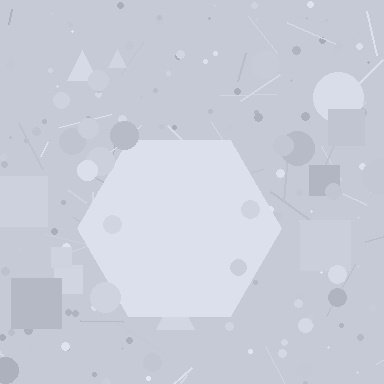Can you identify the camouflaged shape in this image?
The camouflaged shape is a hexagon.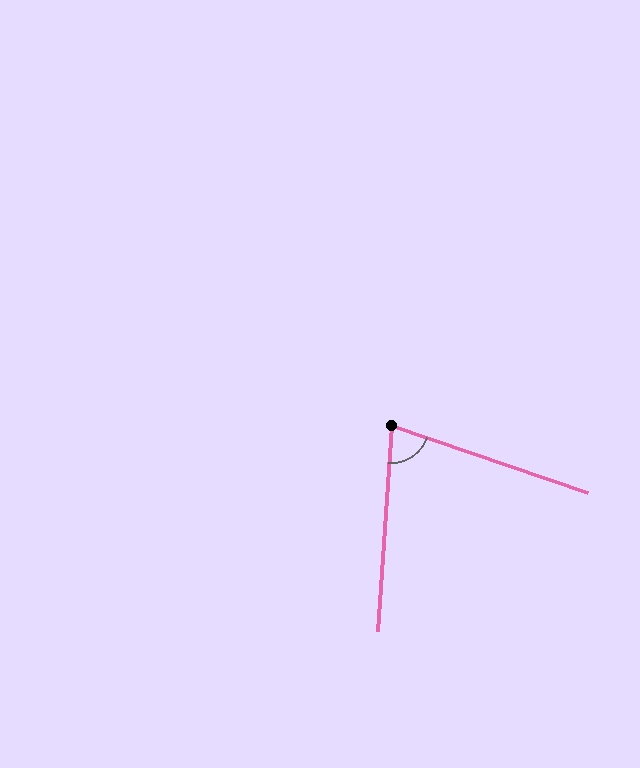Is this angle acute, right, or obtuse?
It is acute.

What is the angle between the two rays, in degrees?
Approximately 75 degrees.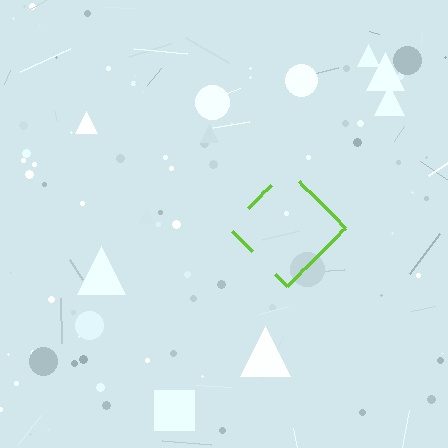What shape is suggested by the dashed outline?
The dashed outline suggests a diamond.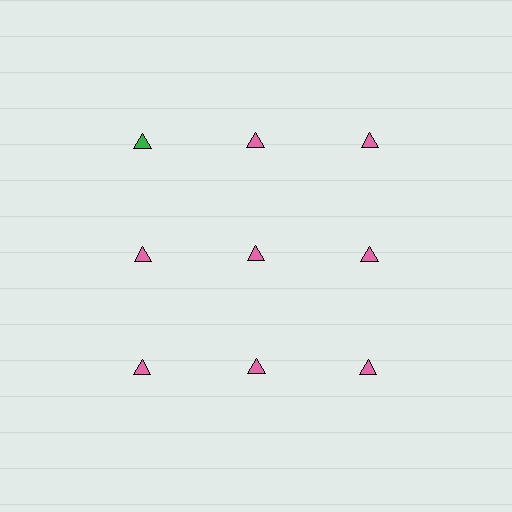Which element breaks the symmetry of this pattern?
The green triangle in the top row, leftmost column breaks the symmetry. All other shapes are pink triangles.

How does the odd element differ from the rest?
It has a different color: green instead of pink.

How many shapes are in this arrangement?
There are 9 shapes arranged in a grid pattern.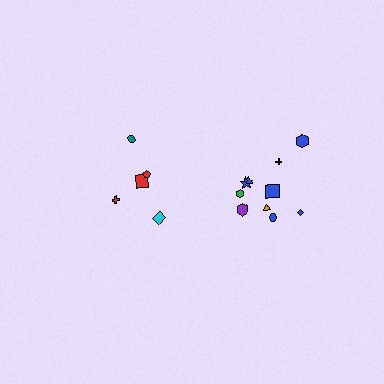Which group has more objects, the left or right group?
The right group.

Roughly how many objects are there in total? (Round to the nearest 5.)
Roughly 15 objects in total.